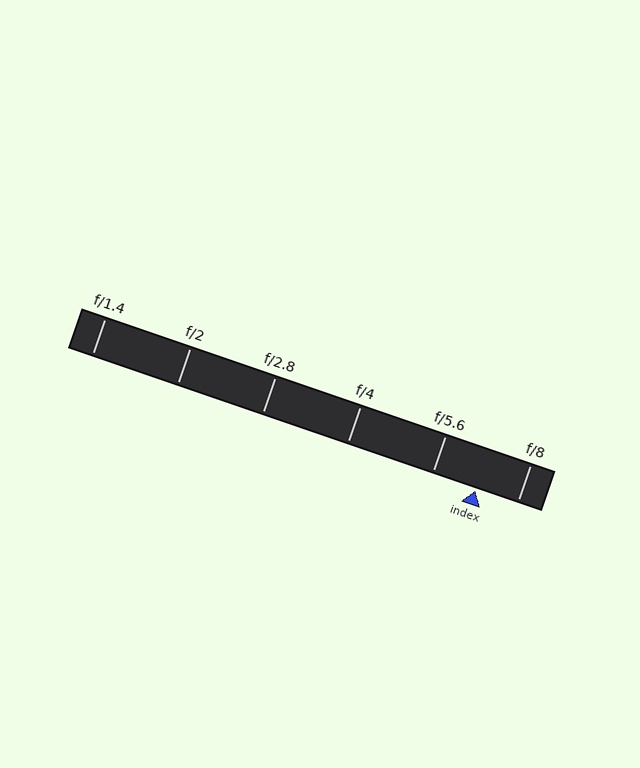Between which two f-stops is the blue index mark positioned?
The index mark is between f/5.6 and f/8.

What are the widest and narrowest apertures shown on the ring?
The widest aperture shown is f/1.4 and the narrowest is f/8.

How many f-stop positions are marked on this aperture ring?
There are 6 f-stop positions marked.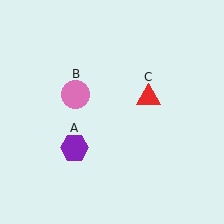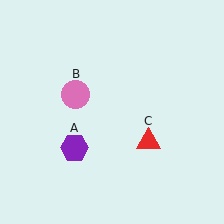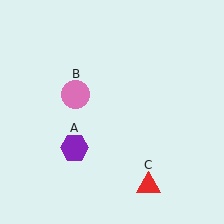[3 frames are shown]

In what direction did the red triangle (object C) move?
The red triangle (object C) moved down.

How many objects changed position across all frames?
1 object changed position: red triangle (object C).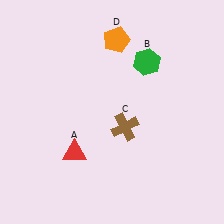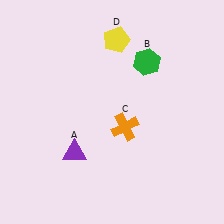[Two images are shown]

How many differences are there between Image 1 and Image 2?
There are 3 differences between the two images.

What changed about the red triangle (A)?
In Image 1, A is red. In Image 2, it changed to purple.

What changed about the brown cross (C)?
In Image 1, C is brown. In Image 2, it changed to orange.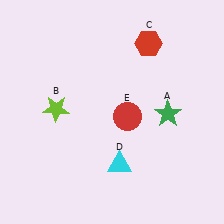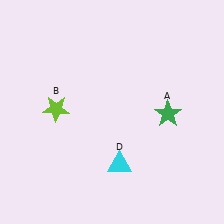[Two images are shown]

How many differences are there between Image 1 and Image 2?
There are 2 differences between the two images.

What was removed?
The red circle (E), the red hexagon (C) were removed in Image 2.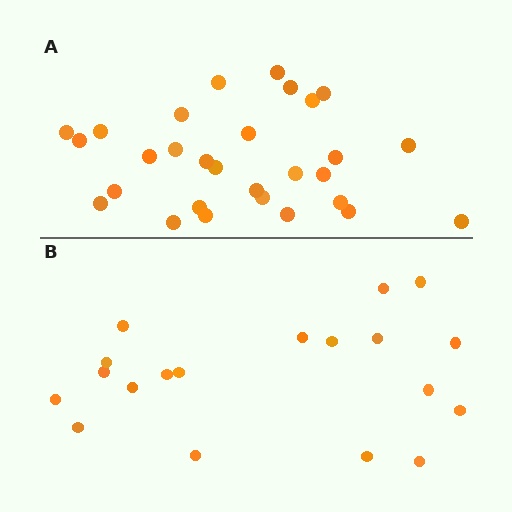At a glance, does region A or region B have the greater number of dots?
Region A (the top region) has more dots.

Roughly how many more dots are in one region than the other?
Region A has roughly 10 or so more dots than region B.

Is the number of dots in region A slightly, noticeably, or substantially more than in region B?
Region A has substantially more. The ratio is roughly 1.5 to 1.